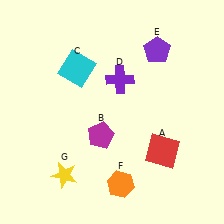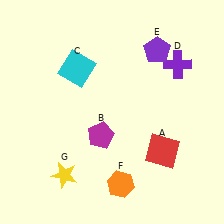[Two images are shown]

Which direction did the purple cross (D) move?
The purple cross (D) moved right.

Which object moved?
The purple cross (D) moved right.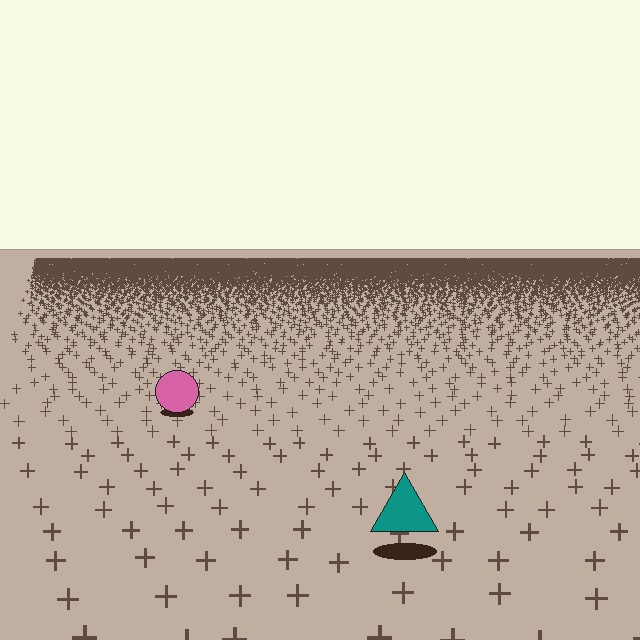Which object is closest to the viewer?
The teal triangle is closest. The texture marks near it are larger and more spread out.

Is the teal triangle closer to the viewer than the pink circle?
Yes. The teal triangle is closer — you can tell from the texture gradient: the ground texture is coarser near it.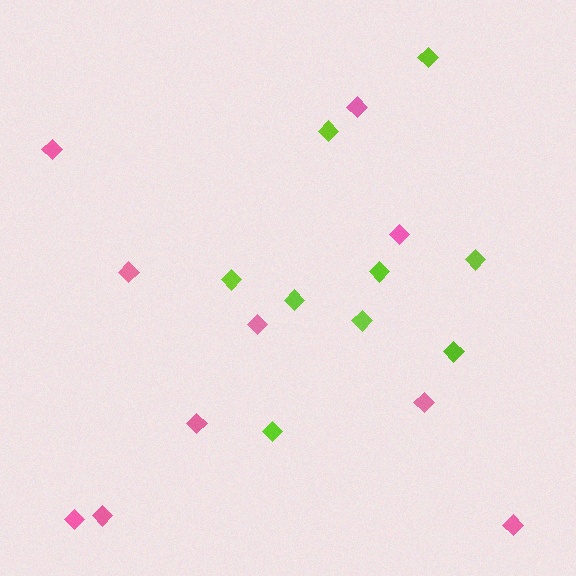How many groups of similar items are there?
There are 2 groups: one group of lime diamonds (9) and one group of pink diamonds (10).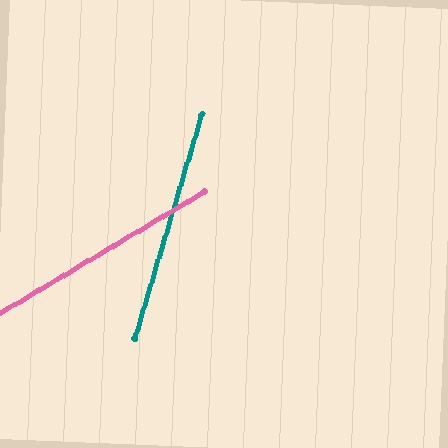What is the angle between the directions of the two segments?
Approximately 43 degrees.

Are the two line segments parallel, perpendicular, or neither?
Neither parallel nor perpendicular — they differ by about 43°.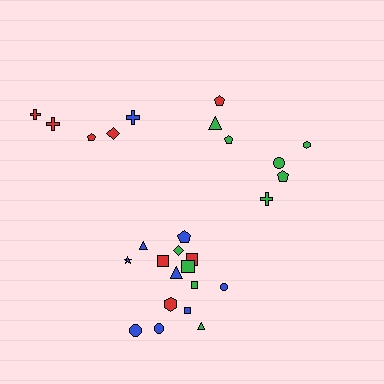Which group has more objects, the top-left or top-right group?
The top-right group.